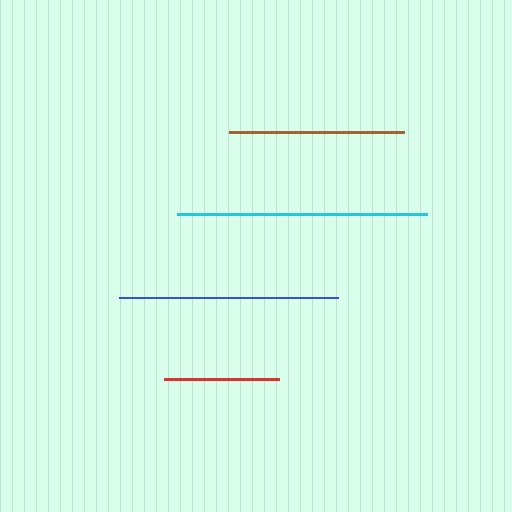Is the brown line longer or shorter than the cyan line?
The cyan line is longer than the brown line.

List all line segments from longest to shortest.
From longest to shortest: cyan, blue, brown, red.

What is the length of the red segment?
The red segment is approximately 115 pixels long.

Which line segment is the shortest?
The red line is the shortest at approximately 115 pixels.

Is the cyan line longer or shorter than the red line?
The cyan line is longer than the red line.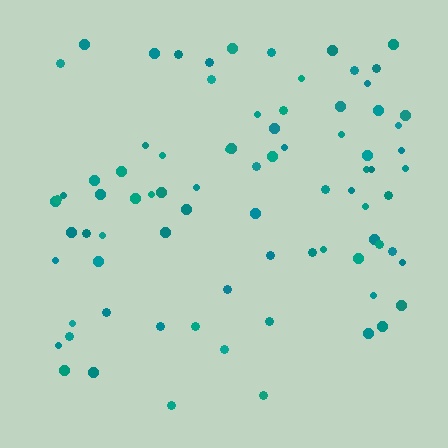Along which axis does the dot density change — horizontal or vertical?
Vertical.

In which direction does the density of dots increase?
From bottom to top, with the top side densest.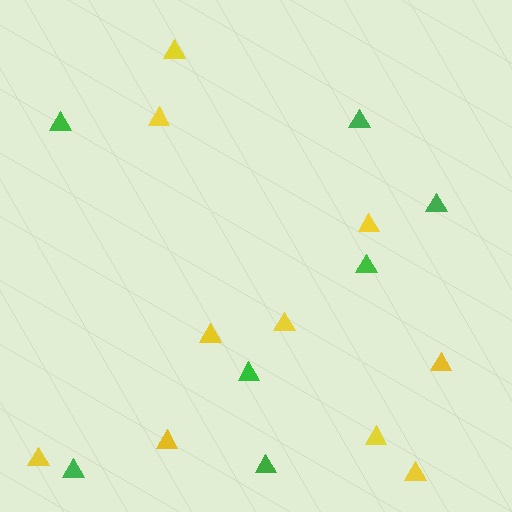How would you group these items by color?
There are 2 groups: one group of green triangles (7) and one group of yellow triangles (10).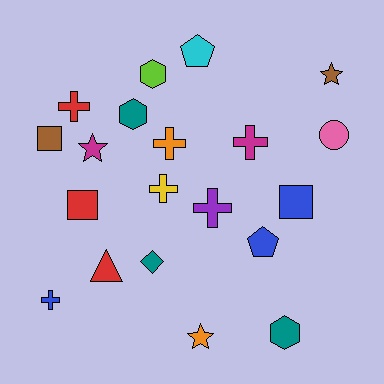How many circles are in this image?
There is 1 circle.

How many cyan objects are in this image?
There is 1 cyan object.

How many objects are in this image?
There are 20 objects.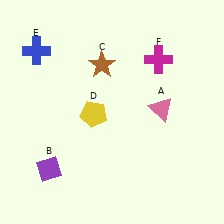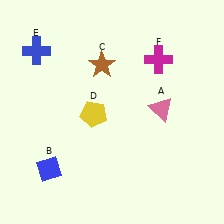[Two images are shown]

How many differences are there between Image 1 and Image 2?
There is 1 difference between the two images.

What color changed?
The diamond (B) changed from purple in Image 1 to blue in Image 2.